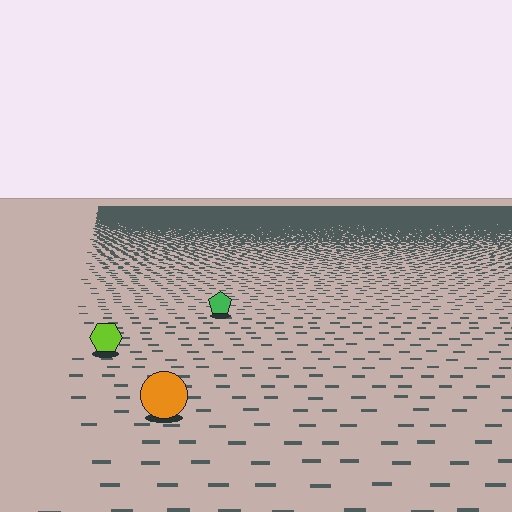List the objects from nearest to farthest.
From nearest to farthest: the orange circle, the lime hexagon, the green pentagon.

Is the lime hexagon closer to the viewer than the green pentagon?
Yes. The lime hexagon is closer — you can tell from the texture gradient: the ground texture is coarser near it.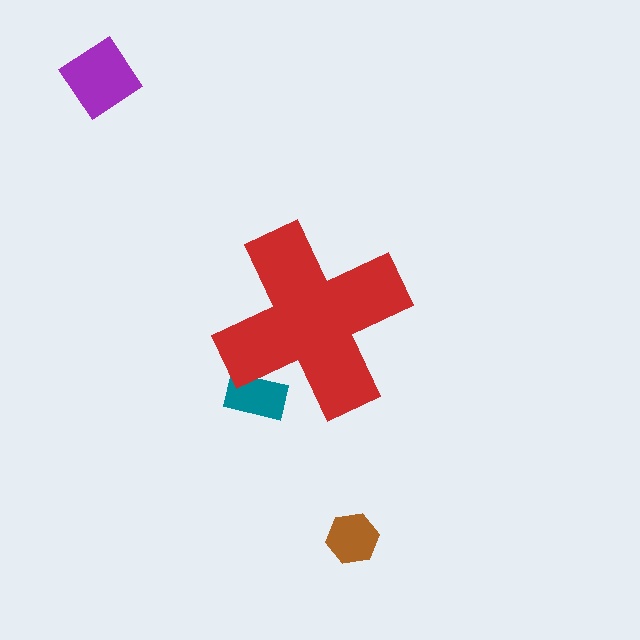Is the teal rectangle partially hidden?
Yes, the teal rectangle is partially hidden behind the red cross.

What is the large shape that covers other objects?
A red cross.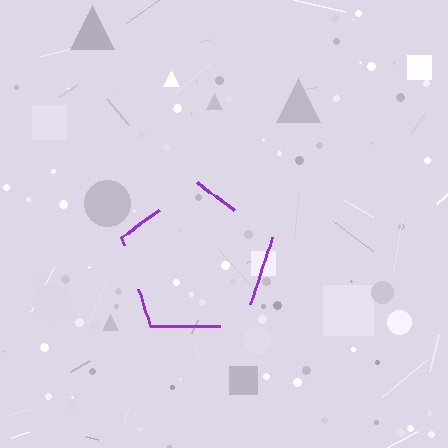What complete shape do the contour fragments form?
The contour fragments form a pentagon.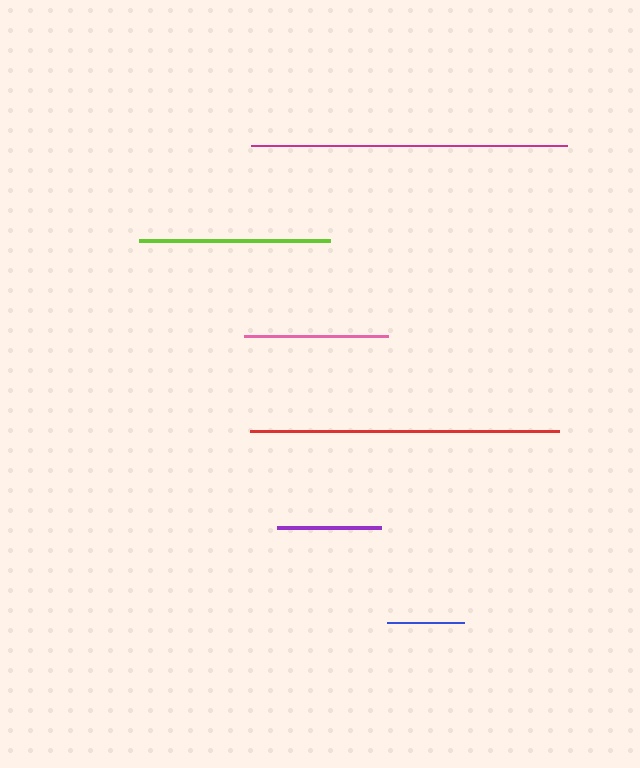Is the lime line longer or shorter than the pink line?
The lime line is longer than the pink line.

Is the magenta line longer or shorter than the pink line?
The magenta line is longer than the pink line.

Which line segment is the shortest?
The blue line is the shortest at approximately 77 pixels.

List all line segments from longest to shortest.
From longest to shortest: magenta, red, lime, pink, purple, blue.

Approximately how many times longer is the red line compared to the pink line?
The red line is approximately 2.1 times the length of the pink line.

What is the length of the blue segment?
The blue segment is approximately 77 pixels long.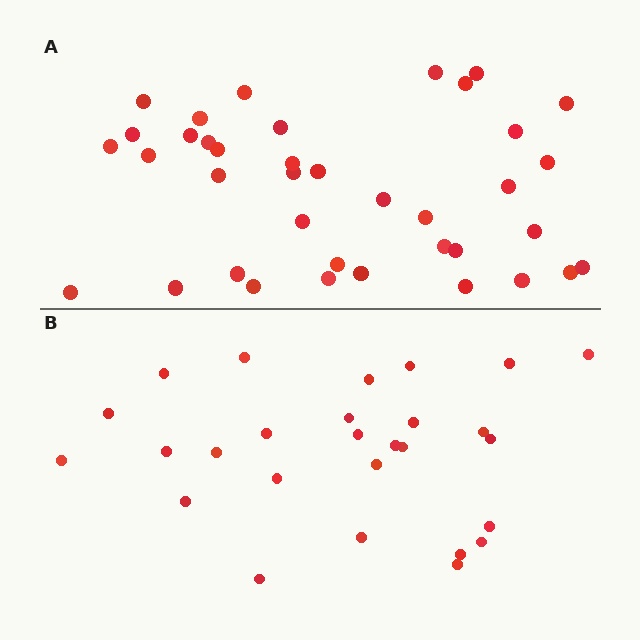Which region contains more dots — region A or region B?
Region A (the top region) has more dots.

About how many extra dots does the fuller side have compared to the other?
Region A has roughly 12 or so more dots than region B.